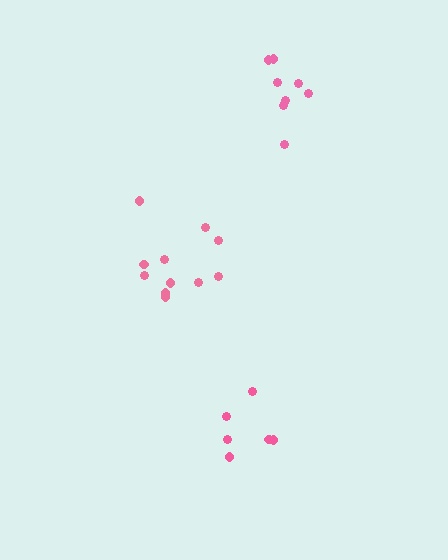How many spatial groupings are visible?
There are 3 spatial groupings.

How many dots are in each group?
Group 1: 11 dots, Group 2: 6 dots, Group 3: 8 dots (25 total).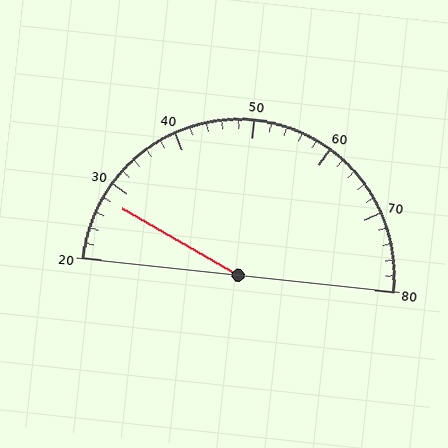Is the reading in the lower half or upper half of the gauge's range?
The reading is in the lower half of the range (20 to 80).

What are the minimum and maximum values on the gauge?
The gauge ranges from 20 to 80.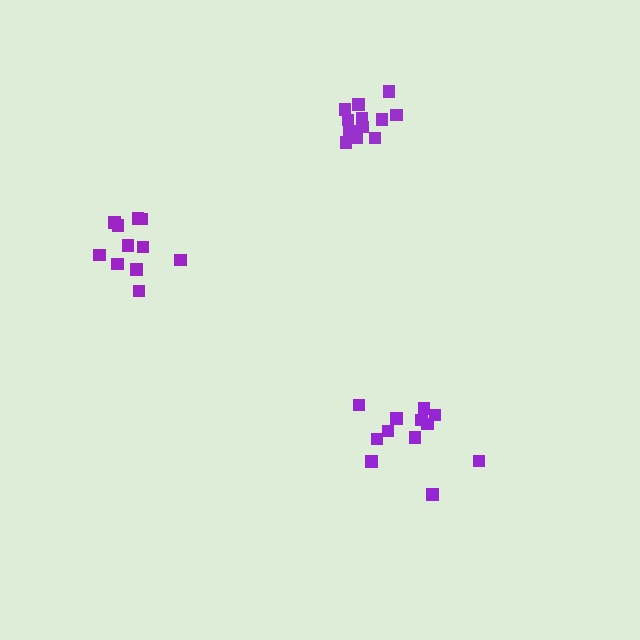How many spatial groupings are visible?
There are 3 spatial groupings.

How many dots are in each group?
Group 1: 11 dots, Group 2: 12 dots, Group 3: 12 dots (35 total).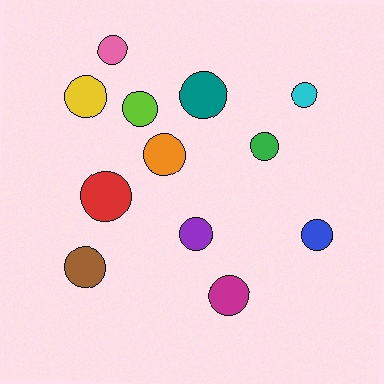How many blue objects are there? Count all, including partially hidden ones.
There is 1 blue object.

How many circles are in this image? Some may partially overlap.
There are 12 circles.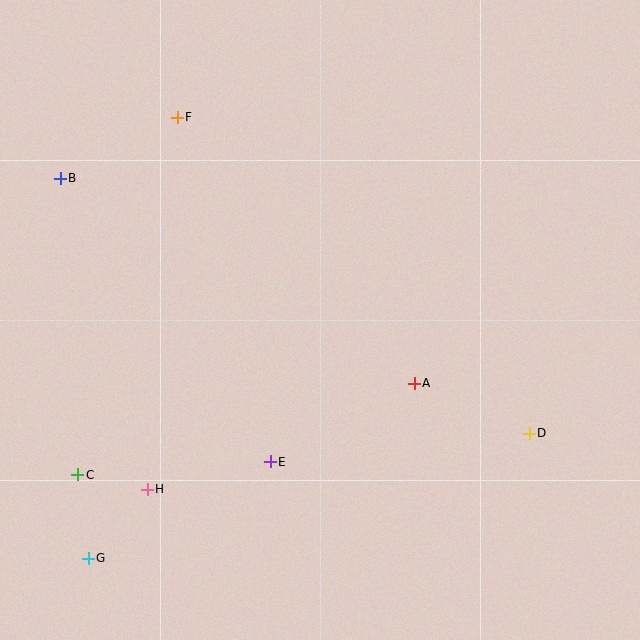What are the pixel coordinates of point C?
Point C is at (78, 475).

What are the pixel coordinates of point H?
Point H is at (147, 489).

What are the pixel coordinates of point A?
Point A is at (414, 383).